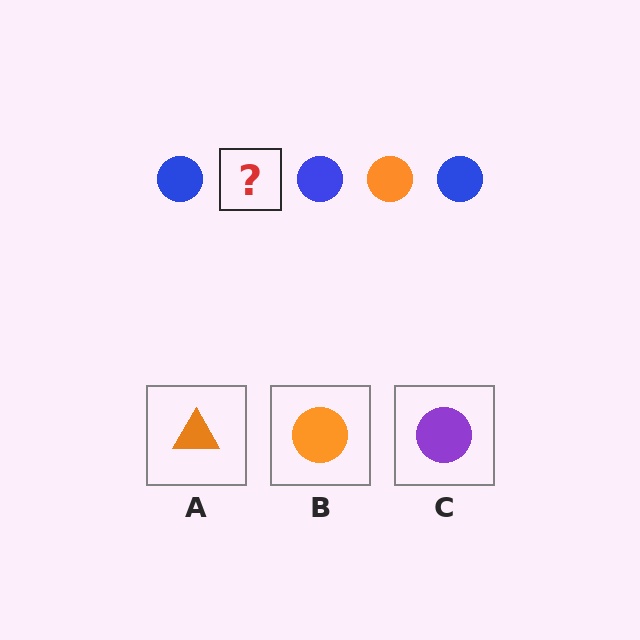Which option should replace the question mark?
Option B.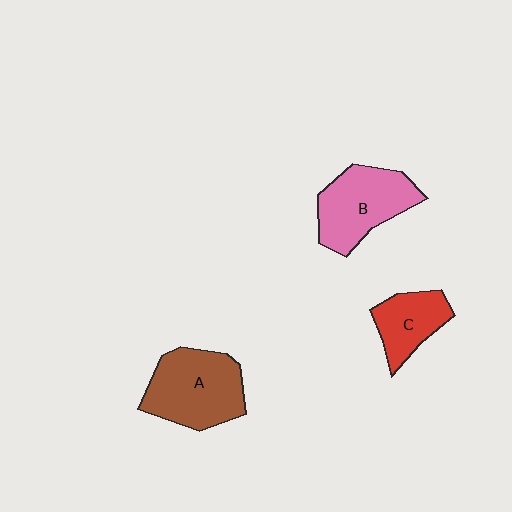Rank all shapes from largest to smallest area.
From largest to smallest: A (brown), B (pink), C (red).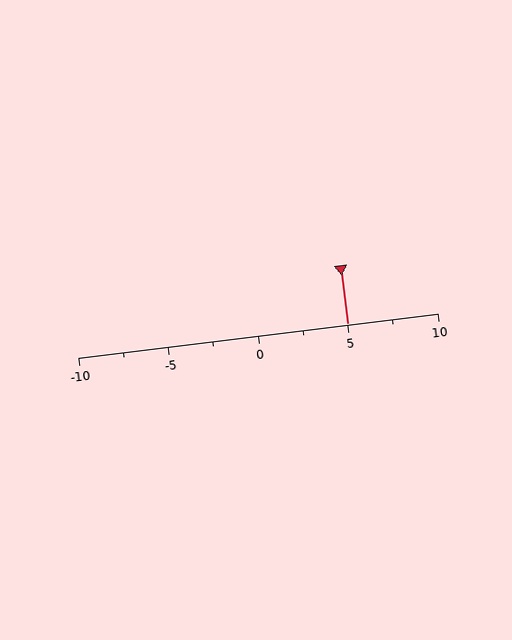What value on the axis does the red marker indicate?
The marker indicates approximately 5.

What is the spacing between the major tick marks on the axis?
The major ticks are spaced 5 apart.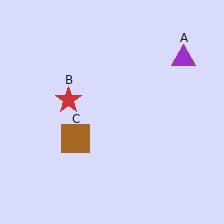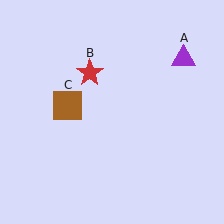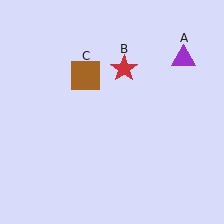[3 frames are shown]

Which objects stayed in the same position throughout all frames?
Purple triangle (object A) remained stationary.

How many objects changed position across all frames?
2 objects changed position: red star (object B), brown square (object C).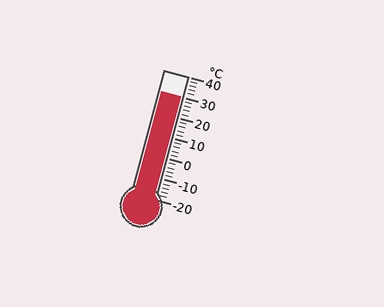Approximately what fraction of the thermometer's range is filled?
The thermometer is filled to approximately 85% of its range.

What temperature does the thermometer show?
The thermometer shows approximately 30°C.